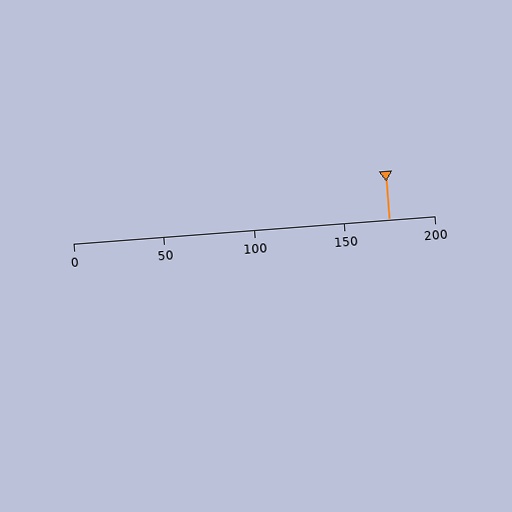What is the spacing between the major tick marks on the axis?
The major ticks are spaced 50 apart.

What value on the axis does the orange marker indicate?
The marker indicates approximately 175.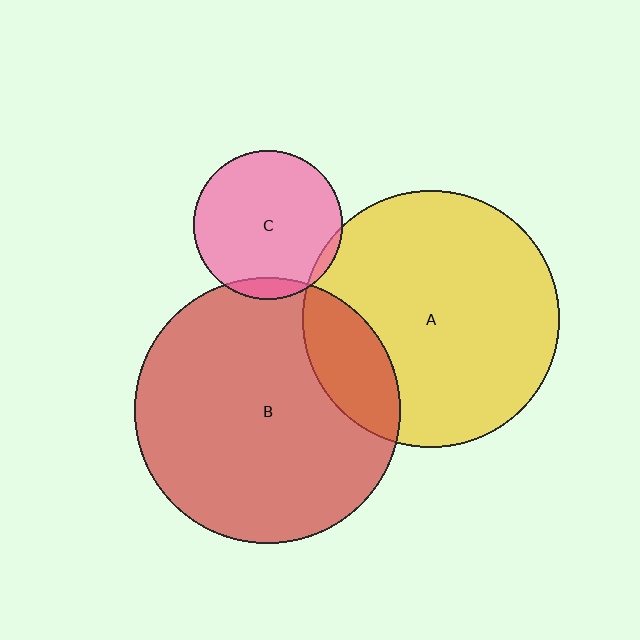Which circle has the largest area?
Circle B (red).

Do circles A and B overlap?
Yes.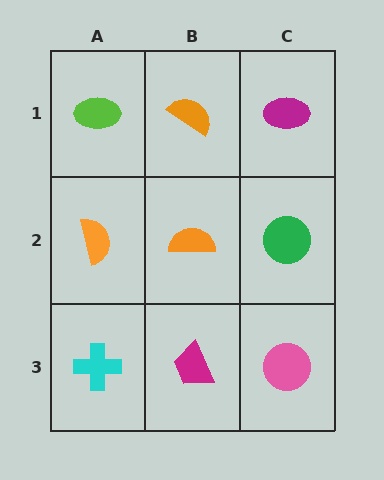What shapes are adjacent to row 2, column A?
A lime ellipse (row 1, column A), a cyan cross (row 3, column A), an orange semicircle (row 2, column B).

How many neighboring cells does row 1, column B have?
3.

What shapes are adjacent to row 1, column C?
A green circle (row 2, column C), an orange semicircle (row 1, column B).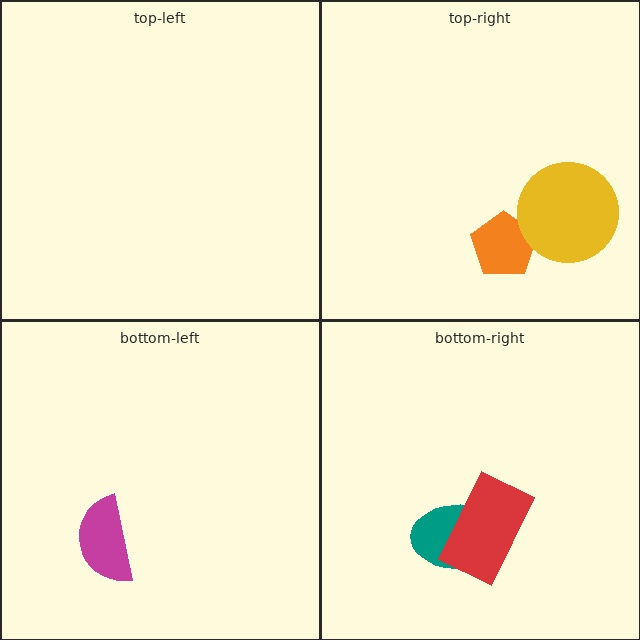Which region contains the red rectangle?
The bottom-right region.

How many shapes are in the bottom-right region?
2.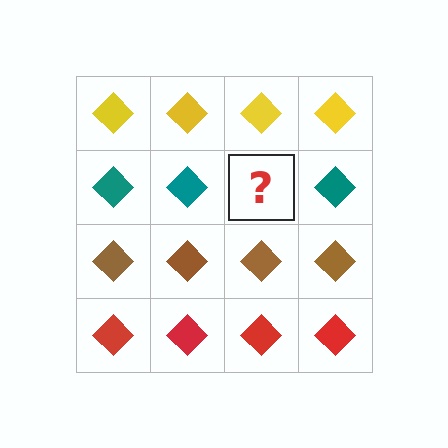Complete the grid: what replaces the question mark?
The question mark should be replaced with a teal diamond.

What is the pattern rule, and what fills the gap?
The rule is that each row has a consistent color. The gap should be filled with a teal diamond.